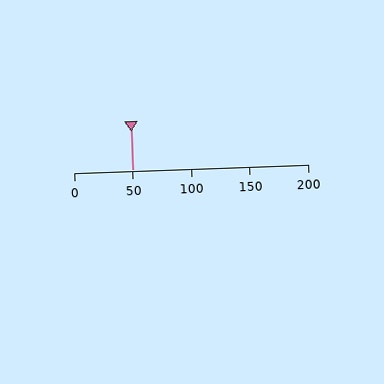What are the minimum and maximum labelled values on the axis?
The axis runs from 0 to 200.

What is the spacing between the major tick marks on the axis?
The major ticks are spaced 50 apart.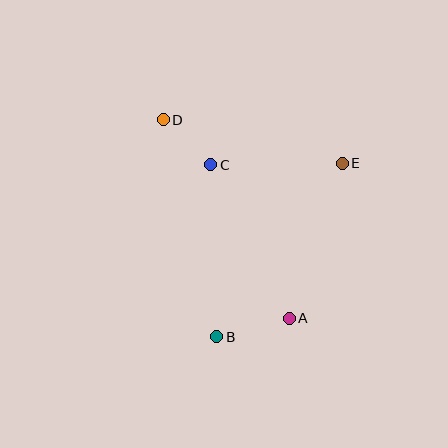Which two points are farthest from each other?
Points A and D are farthest from each other.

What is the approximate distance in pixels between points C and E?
The distance between C and E is approximately 131 pixels.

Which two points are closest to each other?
Points C and D are closest to each other.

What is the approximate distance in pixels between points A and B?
The distance between A and B is approximately 75 pixels.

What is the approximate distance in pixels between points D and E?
The distance between D and E is approximately 184 pixels.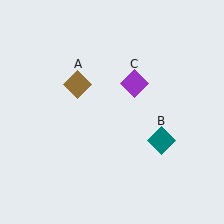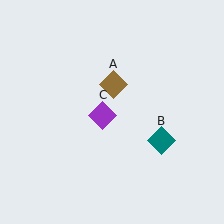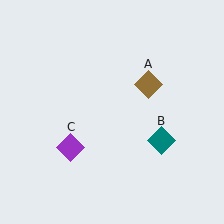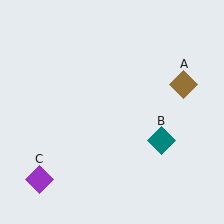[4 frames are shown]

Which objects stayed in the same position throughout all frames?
Teal diamond (object B) remained stationary.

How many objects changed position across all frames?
2 objects changed position: brown diamond (object A), purple diamond (object C).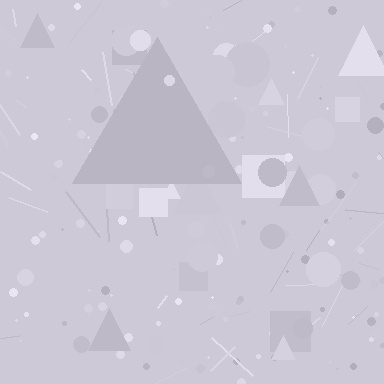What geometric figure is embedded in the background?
A triangle is embedded in the background.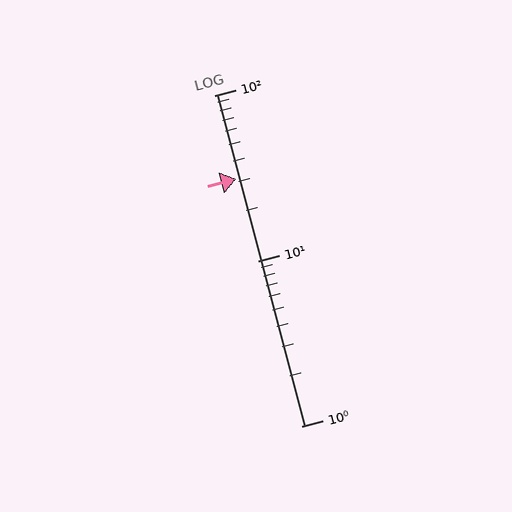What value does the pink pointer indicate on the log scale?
The pointer indicates approximately 31.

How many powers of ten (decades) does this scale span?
The scale spans 2 decades, from 1 to 100.